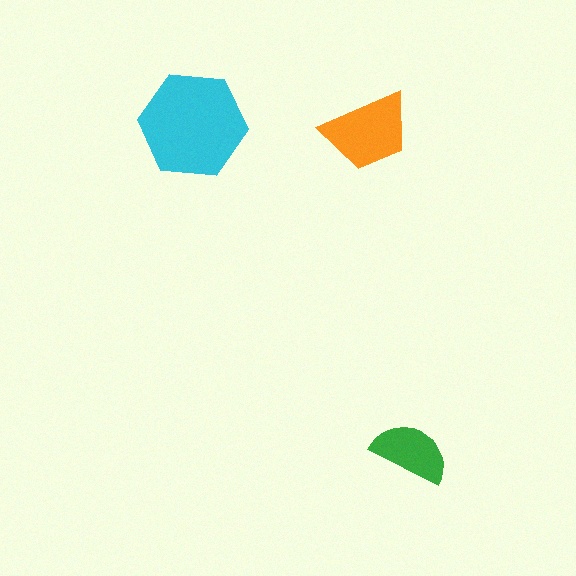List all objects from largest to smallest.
The cyan hexagon, the orange trapezoid, the green semicircle.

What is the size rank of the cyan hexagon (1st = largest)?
1st.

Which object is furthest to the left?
The cyan hexagon is leftmost.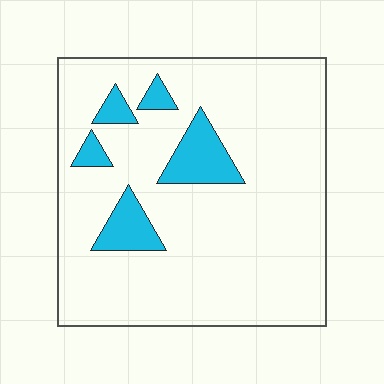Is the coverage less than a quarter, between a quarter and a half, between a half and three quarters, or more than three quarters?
Less than a quarter.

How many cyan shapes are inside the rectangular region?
5.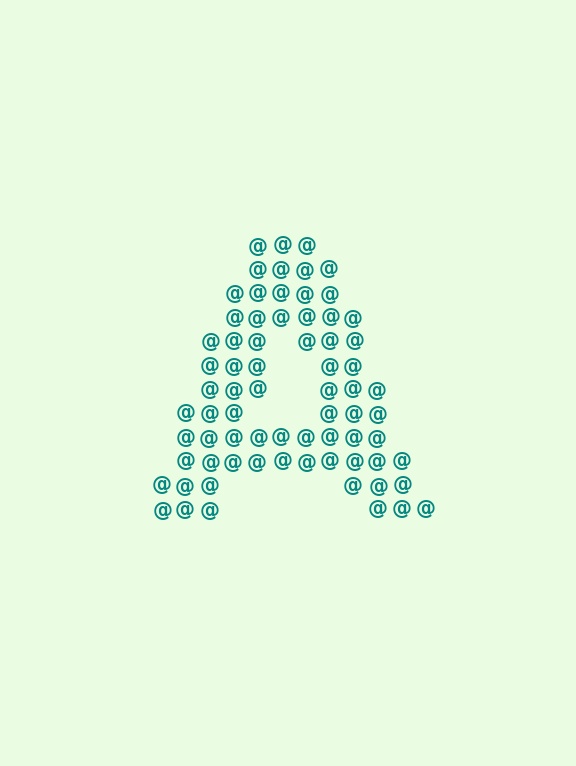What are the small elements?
The small elements are at signs.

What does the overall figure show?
The overall figure shows the letter A.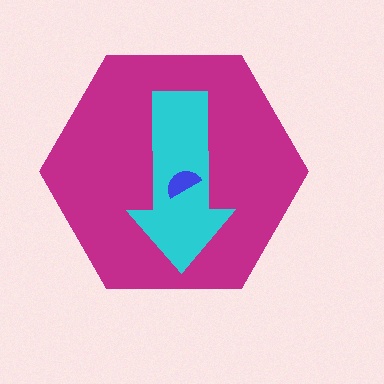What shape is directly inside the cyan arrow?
The blue semicircle.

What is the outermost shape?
The magenta hexagon.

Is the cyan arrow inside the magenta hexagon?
Yes.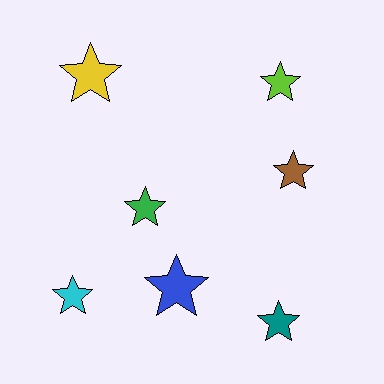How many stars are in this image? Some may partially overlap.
There are 7 stars.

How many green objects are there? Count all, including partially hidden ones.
There is 1 green object.